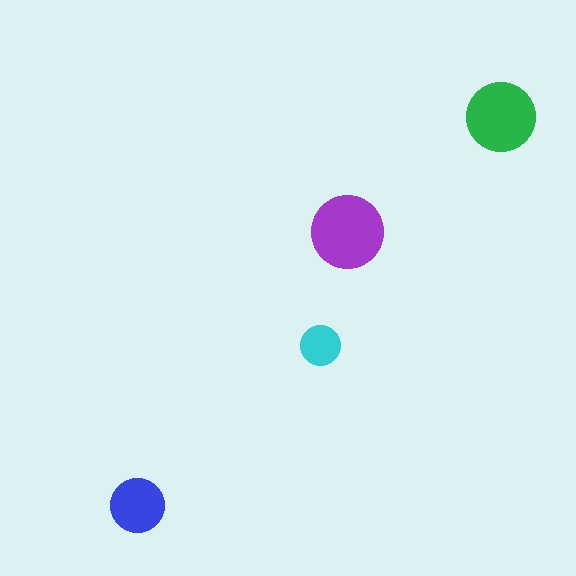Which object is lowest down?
The blue circle is bottommost.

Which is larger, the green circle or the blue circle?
The green one.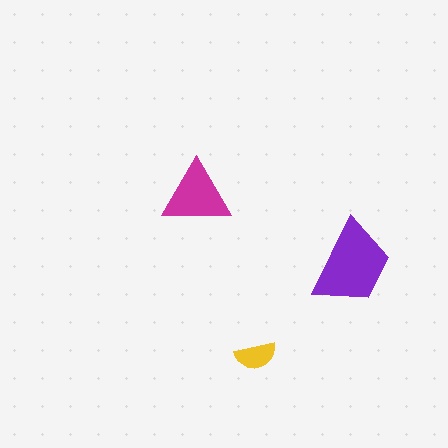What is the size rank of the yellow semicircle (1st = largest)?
3rd.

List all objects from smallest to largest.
The yellow semicircle, the magenta triangle, the purple trapezoid.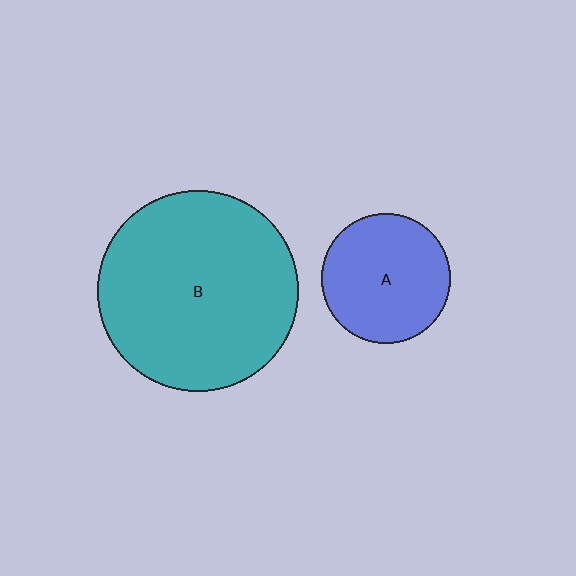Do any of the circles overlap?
No, none of the circles overlap.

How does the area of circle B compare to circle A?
Approximately 2.4 times.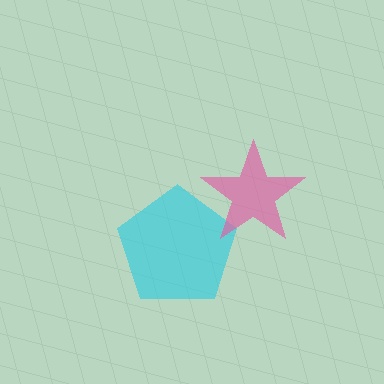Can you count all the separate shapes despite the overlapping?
Yes, there are 2 separate shapes.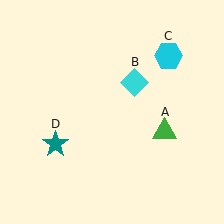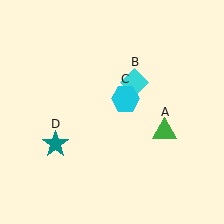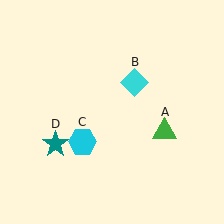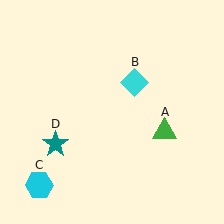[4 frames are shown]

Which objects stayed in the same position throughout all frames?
Green triangle (object A) and cyan diamond (object B) and teal star (object D) remained stationary.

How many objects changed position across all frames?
1 object changed position: cyan hexagon (object C).